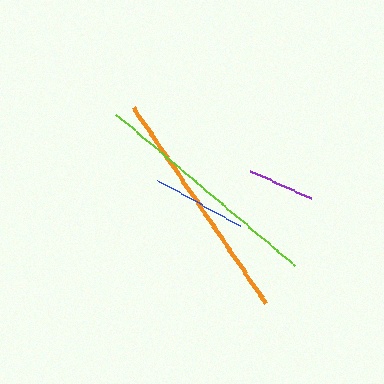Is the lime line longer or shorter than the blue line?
The lime line is longer than the blue line.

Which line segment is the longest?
The orange line is the longest at approximately 237 pixels.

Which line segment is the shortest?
The purple line is the shortest at approximately 67 pixels.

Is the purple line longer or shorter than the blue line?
The blue line is longer than the purple line.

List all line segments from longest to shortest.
From longest to shortest: orange, lime, blue, purple.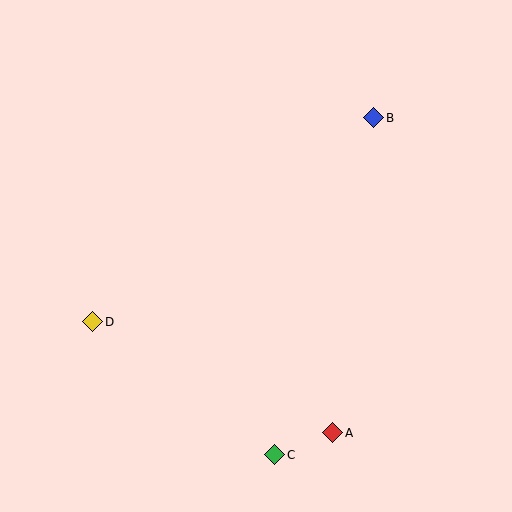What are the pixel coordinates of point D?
Point D is at (93, 322).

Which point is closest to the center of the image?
Point D at (93, 322) is closest to the center.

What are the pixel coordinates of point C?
Point C is at (275, 455).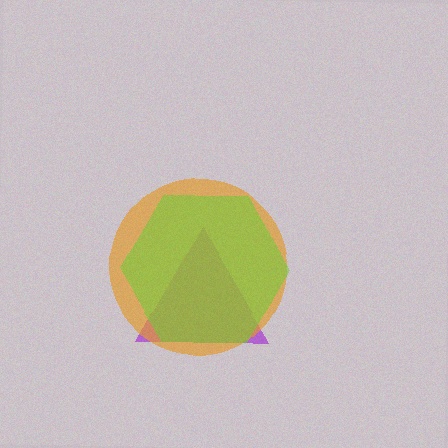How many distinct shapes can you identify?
There are 3 distinct shapes: a purple triangle, an orange circle, a lime hexagon.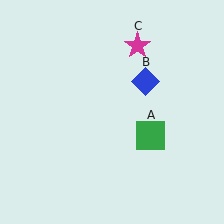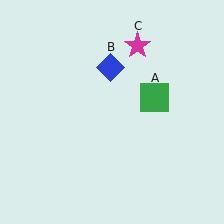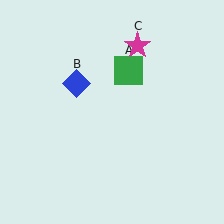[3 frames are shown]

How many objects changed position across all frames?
2 objects changed position: green square (object A), blue diamond (object B).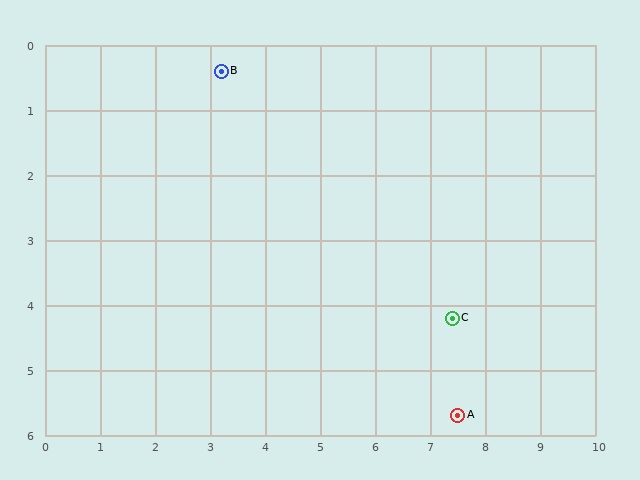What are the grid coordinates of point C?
Point C is at approximately (7.4, 4.2).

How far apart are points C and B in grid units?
Points C and B are about 5.7 grid units apart.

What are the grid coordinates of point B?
Point B is at approximately (3.2, 0.4).